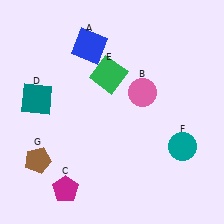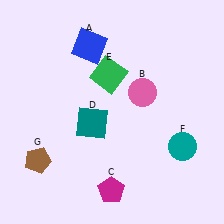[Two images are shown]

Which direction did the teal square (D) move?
The teal square (D) moved right.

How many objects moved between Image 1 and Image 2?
2 objects moved between the two images.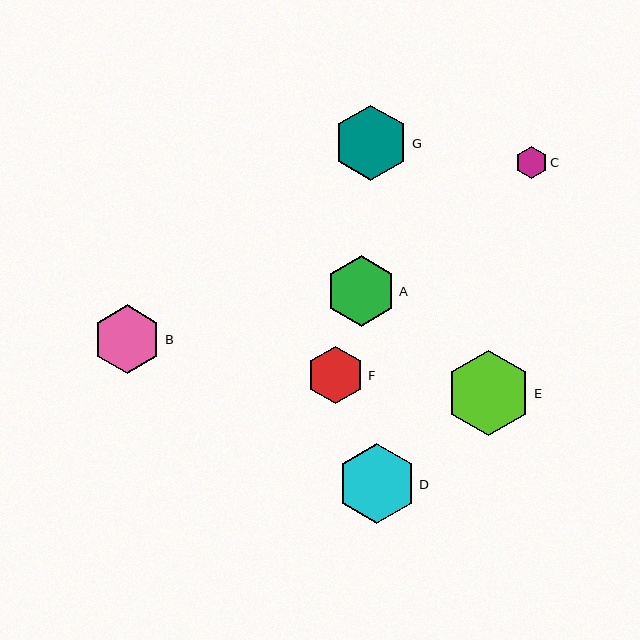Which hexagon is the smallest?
Hexagon C is the smallest with a size of approximately 32 pixels.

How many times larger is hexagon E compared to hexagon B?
Hexagon E is approximately 1.2 times the size of hexagon B.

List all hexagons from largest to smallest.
From largest to smallest: E, D, G, A, B, F, C.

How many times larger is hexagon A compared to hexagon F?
Hexagon A is approximately 1.2 times the size of hexagon F.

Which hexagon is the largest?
Hexagon E is the largest with a size of approximately 85 pixels.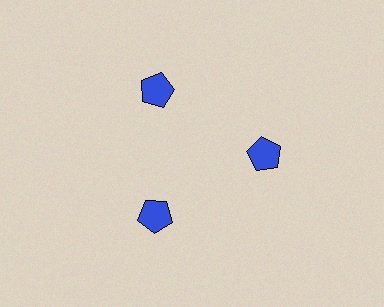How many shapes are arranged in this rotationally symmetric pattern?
There are 3 shapes, arranged in 3 groups of 1.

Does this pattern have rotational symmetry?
Yes, this pattern has 3-fold rotational symmetry. It looks the same after rotating 120 degrees around the center.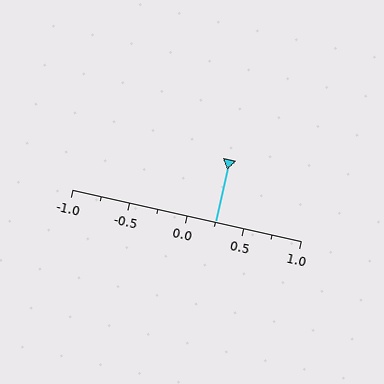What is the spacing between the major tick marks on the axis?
The major ticks are spaced 0.5 apart.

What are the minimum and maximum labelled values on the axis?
The axis runs from -1.0 to 1.0.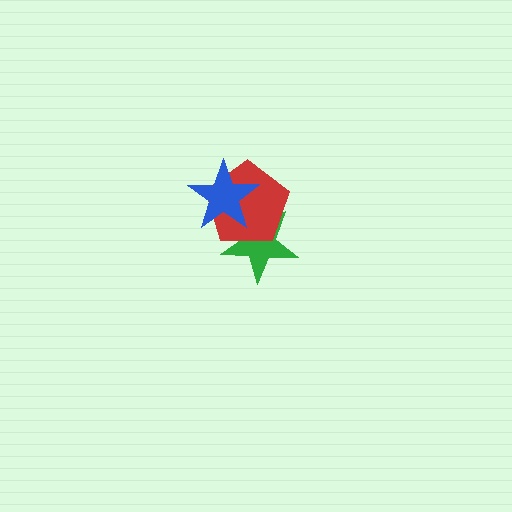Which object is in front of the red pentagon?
The blue star is in front of the red pentagon.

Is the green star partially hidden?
Yes, it is partially covered by another shape.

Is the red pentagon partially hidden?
Yes, it is partially covered by another shape.